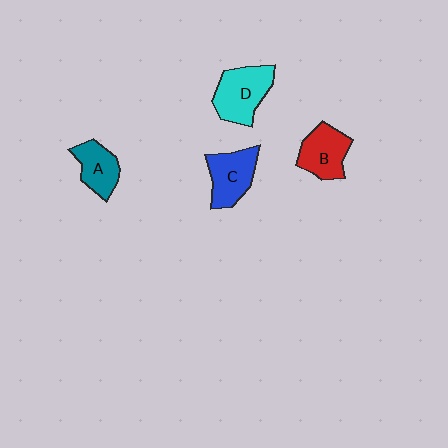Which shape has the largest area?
Shape D (cyan).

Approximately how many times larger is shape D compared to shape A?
Approximately 1.5 times.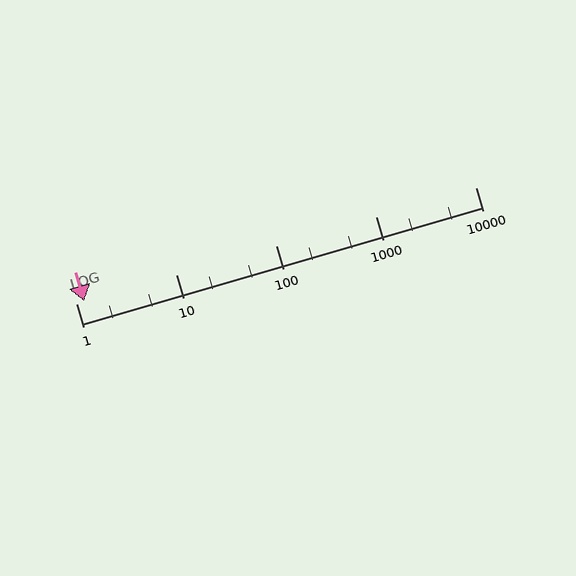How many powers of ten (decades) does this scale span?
The scale spans 4 decades, from 1 to 10000.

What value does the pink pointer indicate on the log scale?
The pointer indicates approximately 1.2.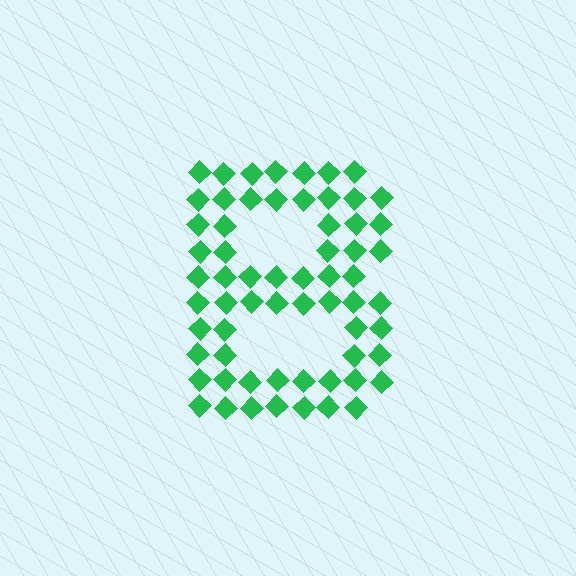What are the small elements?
The small elements are diamonds.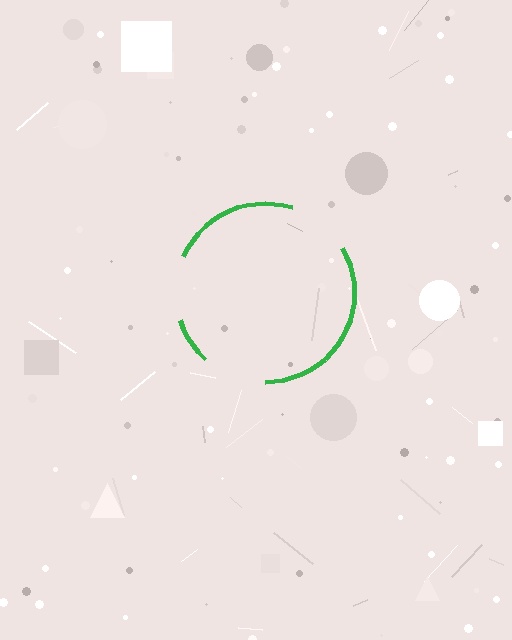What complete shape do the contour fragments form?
The contour fragments form a circle.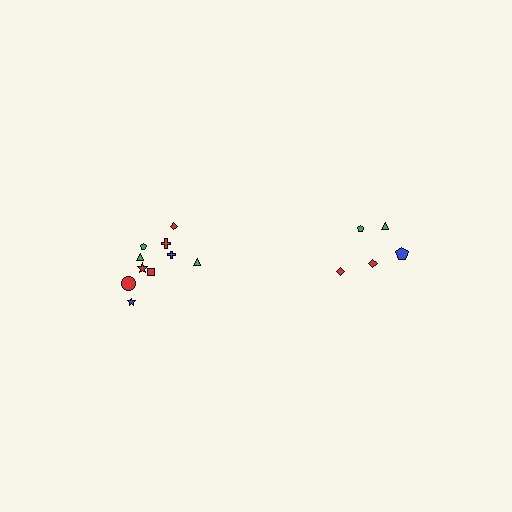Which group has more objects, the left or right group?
The left group.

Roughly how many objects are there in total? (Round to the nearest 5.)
Roughly 15 objects in total.